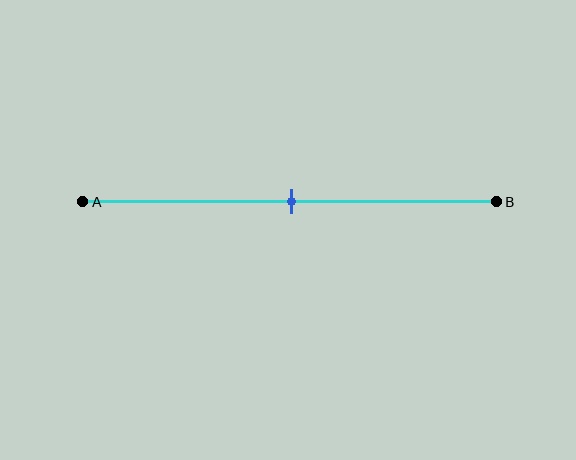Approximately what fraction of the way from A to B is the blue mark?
The blue mark is approximately 50% of the way from A to B.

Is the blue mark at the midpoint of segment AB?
Yes, the mark is approximately at the midpoint.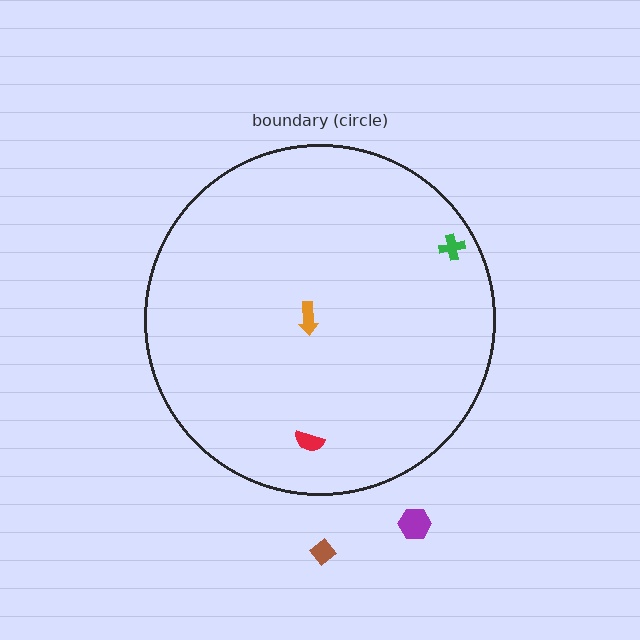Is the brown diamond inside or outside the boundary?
Outside.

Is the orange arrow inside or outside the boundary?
Inside.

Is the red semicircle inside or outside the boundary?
Inside.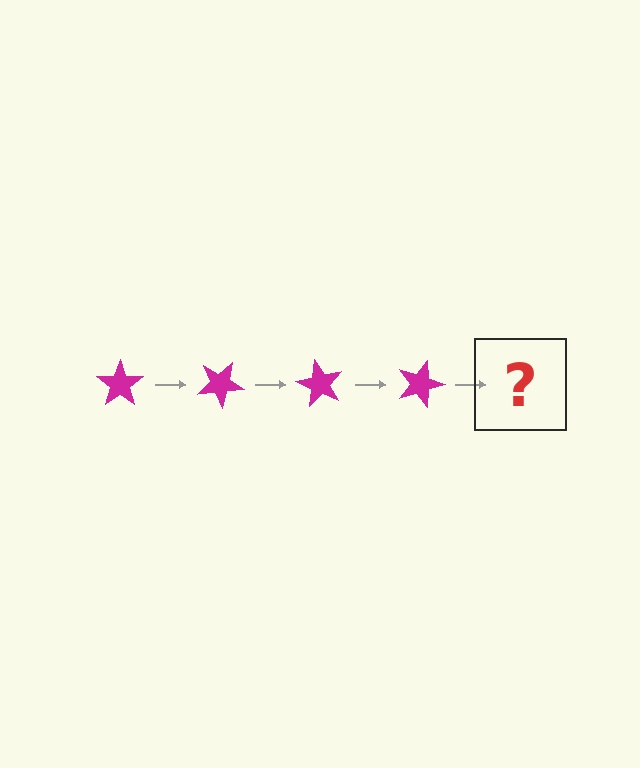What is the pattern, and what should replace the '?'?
The pattern is that the star rotates 30 degrees each step. The '?' should be a magenta star rotated 120 degrees.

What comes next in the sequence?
The next element should be a magenta star rotated 120 degrees.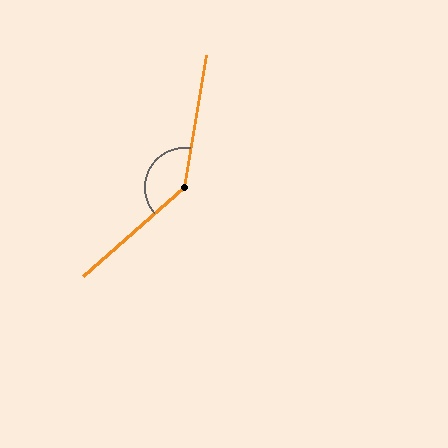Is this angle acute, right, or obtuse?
It is obtuse.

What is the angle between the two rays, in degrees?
Approximately 141 degrees.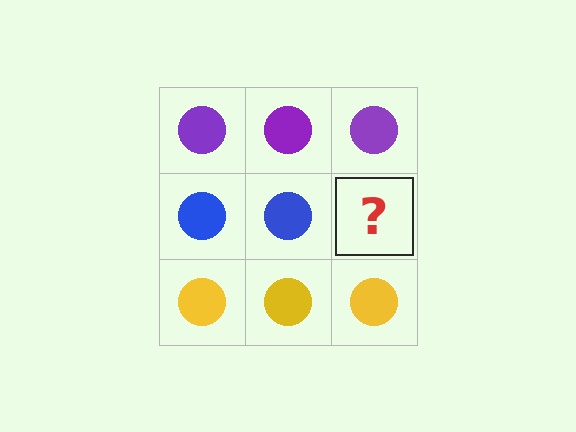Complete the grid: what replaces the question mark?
The question mark should be replaced with a blue circle.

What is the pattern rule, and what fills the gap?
The rule is that each row has a consistent color. The gap should be filled with a blue circle.